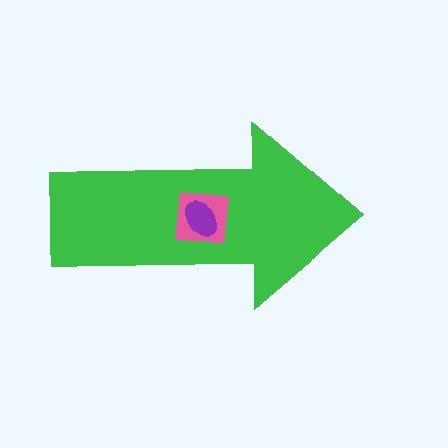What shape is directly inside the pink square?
The purple ellipse.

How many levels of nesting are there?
3.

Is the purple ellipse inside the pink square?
Yes.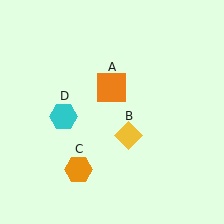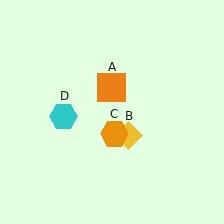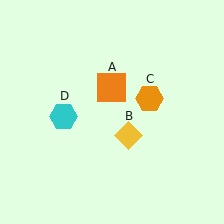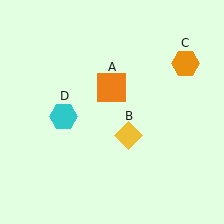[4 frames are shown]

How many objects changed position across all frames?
1 object changed position: orange hexagon (object C).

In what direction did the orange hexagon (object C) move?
The orange hexagon (object C) moved up and to the right.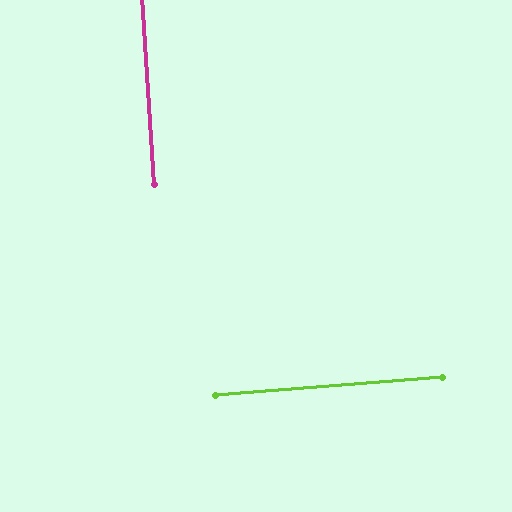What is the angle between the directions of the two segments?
Approximately 89 degrees.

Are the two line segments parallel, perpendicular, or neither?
Perpendicular — they meet at approximately 89°.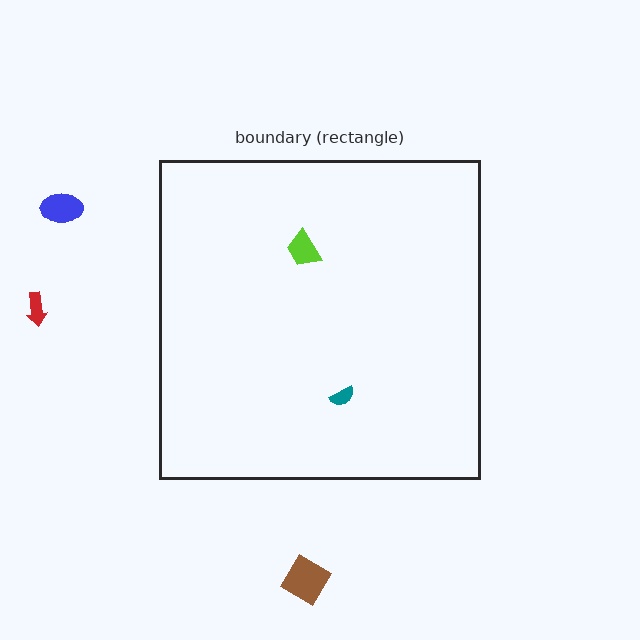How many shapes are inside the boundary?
2 inside, 3 outside.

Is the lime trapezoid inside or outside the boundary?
Inside.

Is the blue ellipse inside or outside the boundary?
Outside.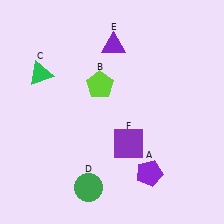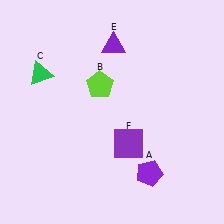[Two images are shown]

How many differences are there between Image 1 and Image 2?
There is 1 difference between the two images.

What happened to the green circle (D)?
The green circle (D) was removed in Image 2. It was in the bottom-left area of Image 1.